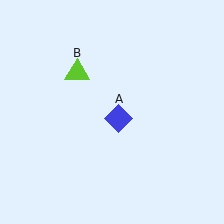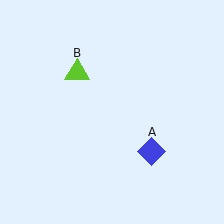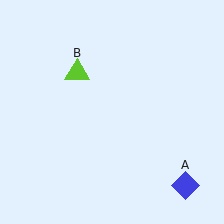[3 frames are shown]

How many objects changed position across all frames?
1 object changed position: blue diamond (object A).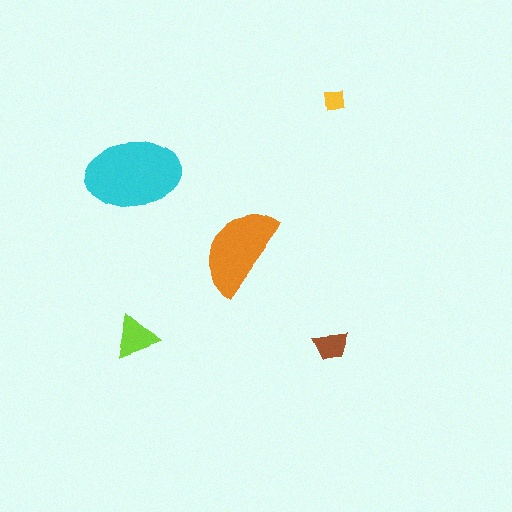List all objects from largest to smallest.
The cyan ellipse, the orange semicircle, the lime triangle, the brown trapezoid, the yellow square.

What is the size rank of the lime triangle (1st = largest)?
3rd.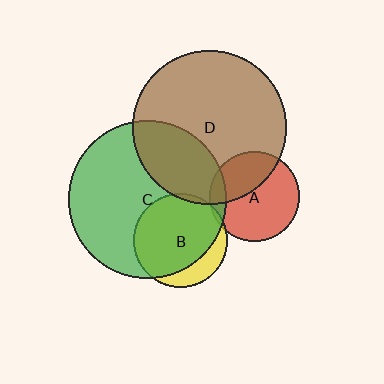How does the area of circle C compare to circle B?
Approximately 2.8 times.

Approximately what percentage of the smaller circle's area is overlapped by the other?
Approximately 30%.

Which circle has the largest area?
Circle C (green).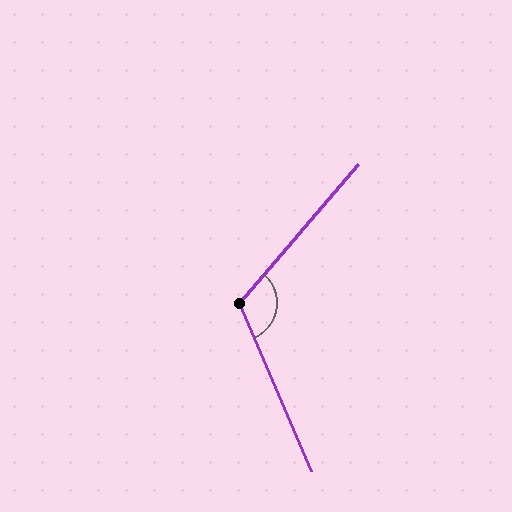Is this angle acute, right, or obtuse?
It is obtuse.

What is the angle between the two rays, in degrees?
Approximately 116 degrees.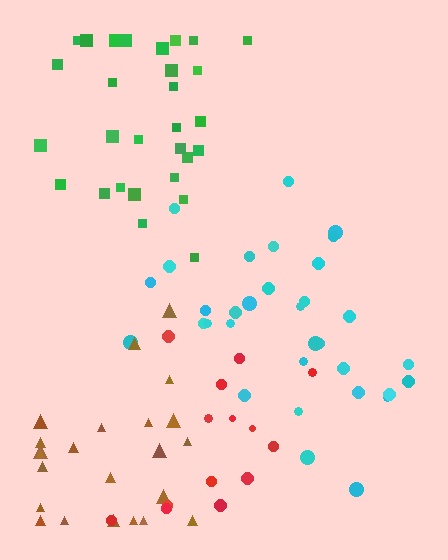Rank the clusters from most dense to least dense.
cyan, brown, green, red.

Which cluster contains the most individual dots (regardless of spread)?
Cyan (33).